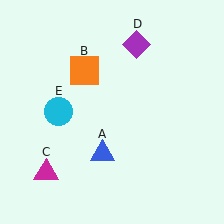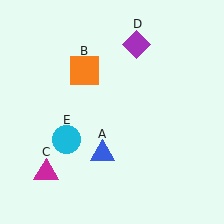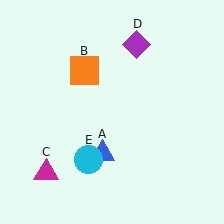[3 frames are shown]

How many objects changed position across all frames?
1 object changed position: cyan circle (object E).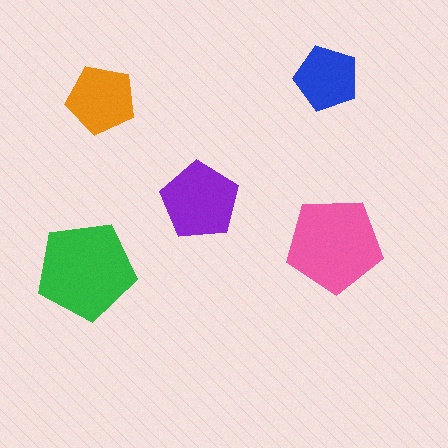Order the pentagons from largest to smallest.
the green one, the pink one, the purple one, the orange one, the blue one.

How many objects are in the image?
There are 5 objects in the image.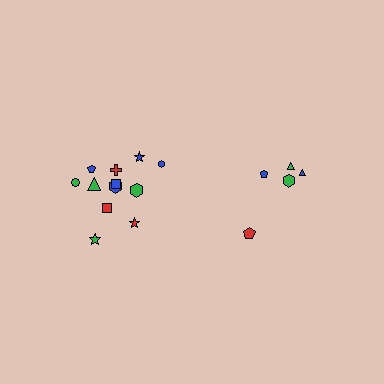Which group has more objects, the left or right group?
The left group.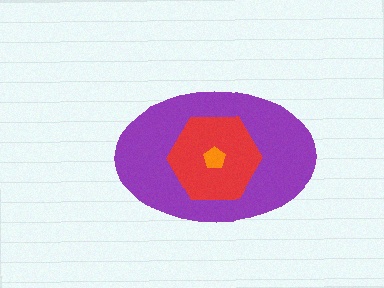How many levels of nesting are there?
3.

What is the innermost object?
The orange pentagon.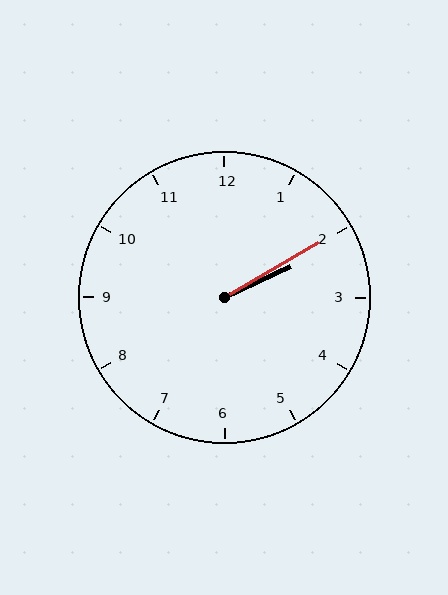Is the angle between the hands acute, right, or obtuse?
It is acute.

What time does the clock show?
2:10.